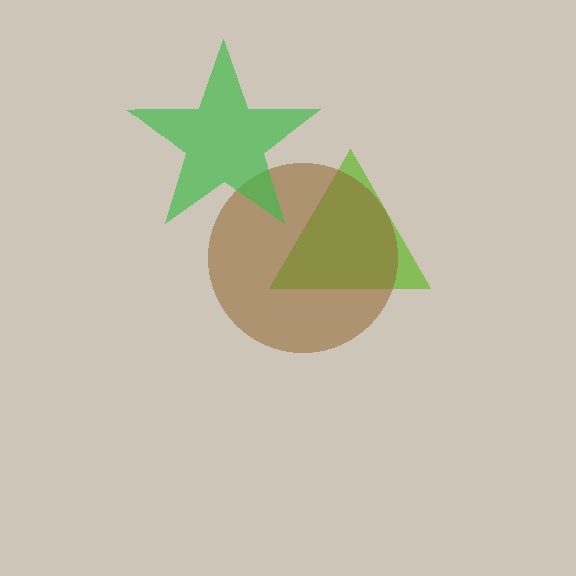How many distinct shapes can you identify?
There are 3 distinct shapes: a lime triangle, a brown circle, a green star.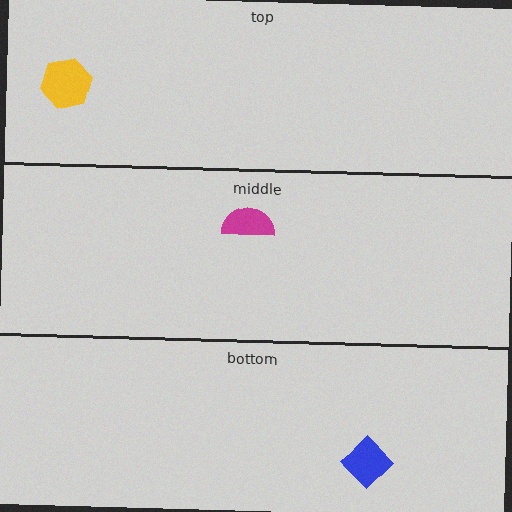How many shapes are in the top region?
1.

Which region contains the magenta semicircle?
The middle region.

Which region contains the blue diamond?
The bottom region.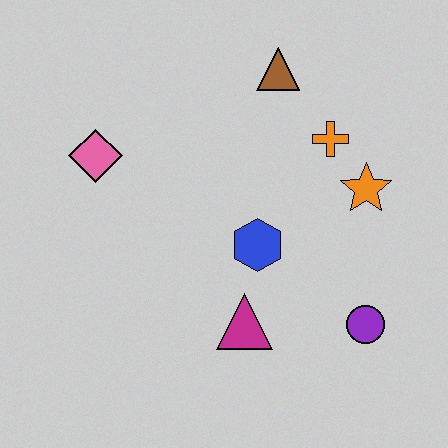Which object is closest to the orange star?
The orange cross is closest to the orange star.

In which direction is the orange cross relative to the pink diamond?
The orange cross is to the right of the pink diamond.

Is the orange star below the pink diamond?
Yes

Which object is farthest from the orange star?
The pink diamond is farthest from the orange star.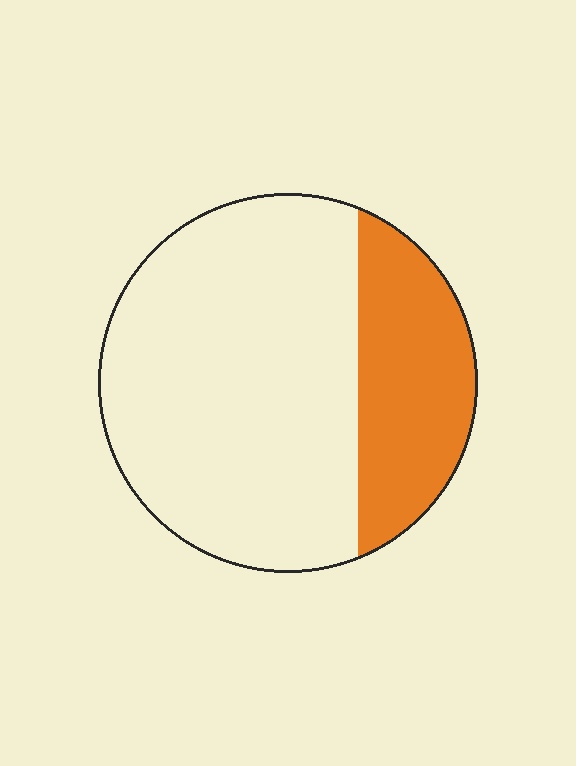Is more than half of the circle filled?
No.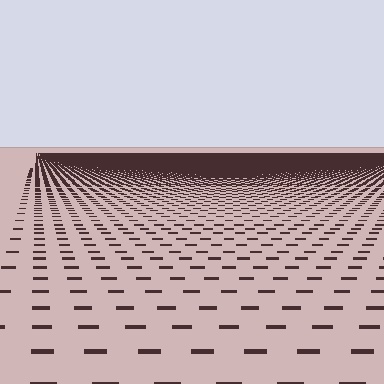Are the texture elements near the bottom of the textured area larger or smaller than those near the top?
Larger. Near the bottom, elements are closer to the viewer and appear at a bigger on-screen size.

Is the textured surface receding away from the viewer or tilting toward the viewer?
The surface is receding away from the viewer. Texture elements get smaller and denser toward the top.